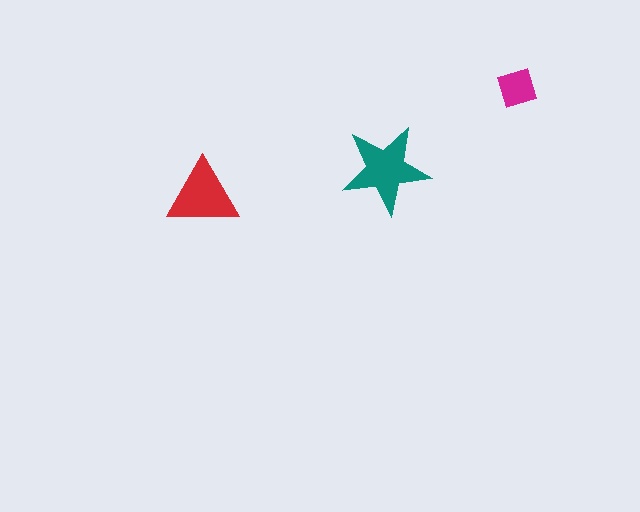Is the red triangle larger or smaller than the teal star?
Smaller.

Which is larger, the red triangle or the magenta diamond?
The red triangle.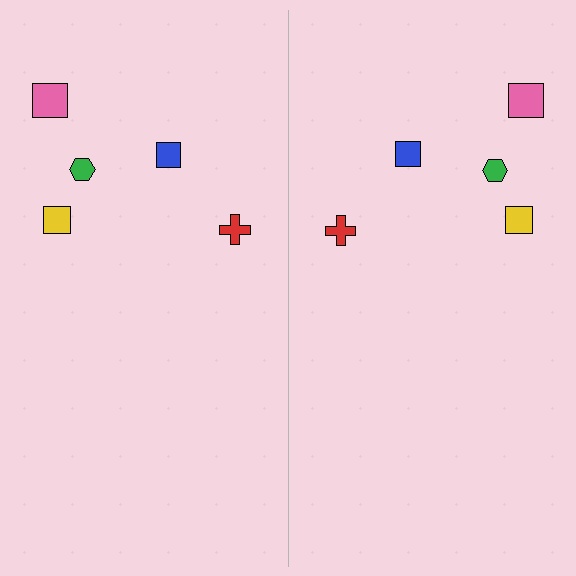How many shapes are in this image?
There are 10 shapes in this image.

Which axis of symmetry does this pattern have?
The pattern has a vertical axis of symmetry running through the center of the image.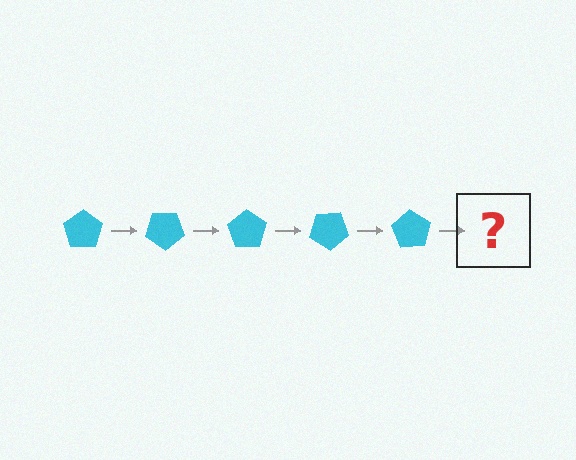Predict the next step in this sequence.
The next step is a cyan pentagon rotated 175 degrees.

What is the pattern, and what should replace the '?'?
The pattern is that the pentagon rotates 35 degrees each step. The '?' should be a cyan pentagon rotated 175 degrees.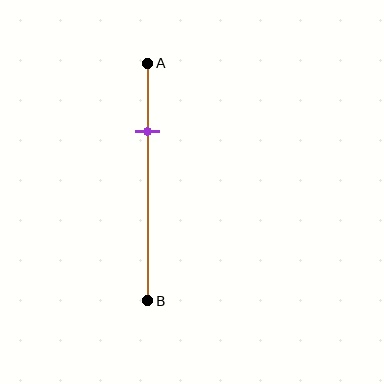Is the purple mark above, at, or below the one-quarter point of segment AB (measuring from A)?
The purple mark is below the one-quarter point of segment AB.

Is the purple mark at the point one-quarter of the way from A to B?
No, the mark is at about 30% from A, not at the 25% one-quarter point.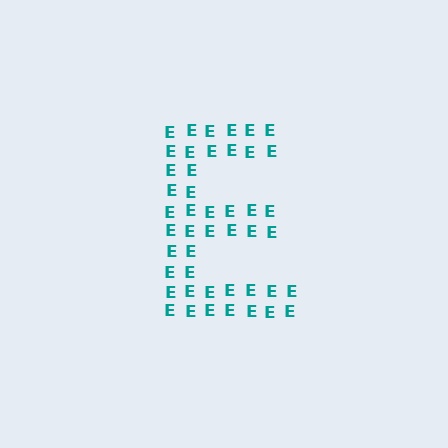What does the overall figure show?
The overall figure shows the letter E.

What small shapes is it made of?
It is made of small letter E's.